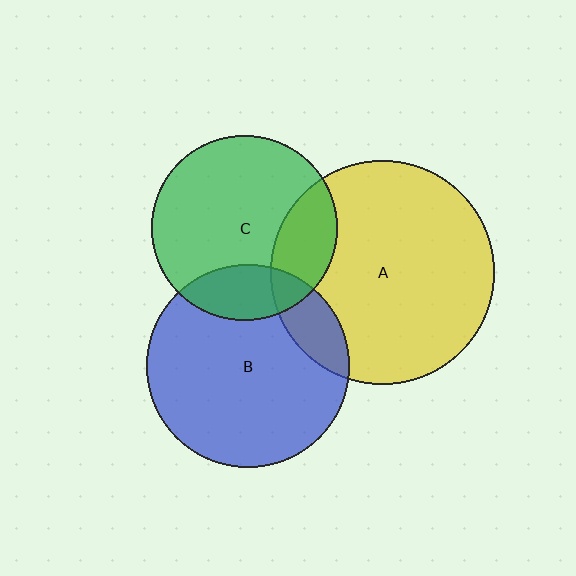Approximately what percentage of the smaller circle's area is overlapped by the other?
Approximately 20%.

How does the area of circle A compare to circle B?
Approximately 1.2 times.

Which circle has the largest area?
Circle A (yellow).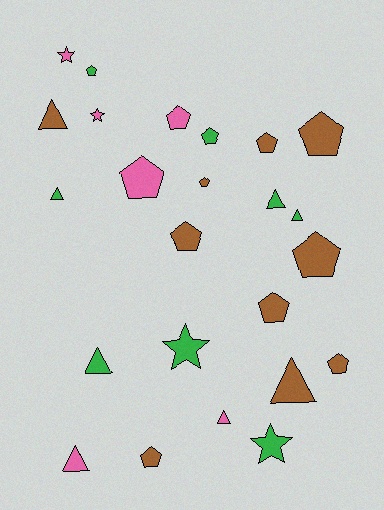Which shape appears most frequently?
Pentagon, with 12 objects.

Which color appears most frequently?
Brown, with 10 objects.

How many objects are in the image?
There are 24 objects.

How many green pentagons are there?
There are 2 green pentagons.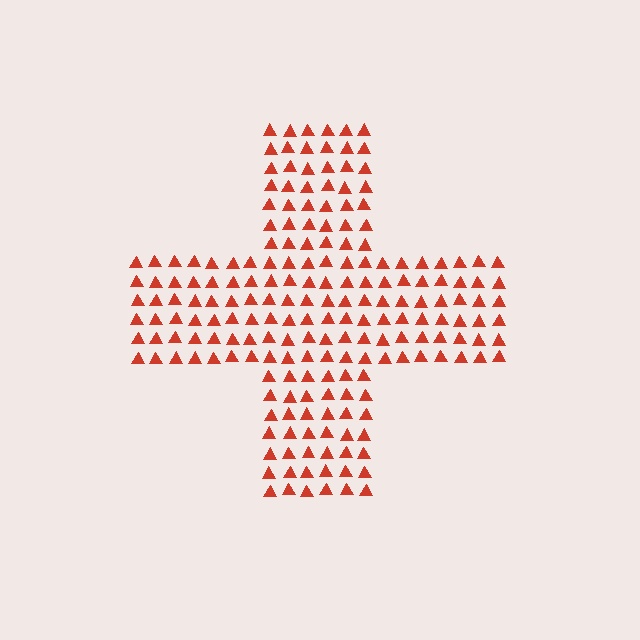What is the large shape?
The large shape is a cross.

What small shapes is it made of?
It is made of small triangles.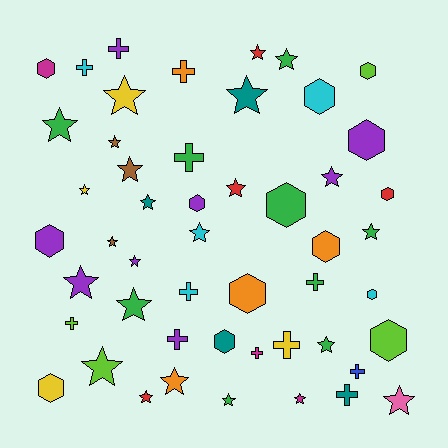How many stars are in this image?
There are 24 stars.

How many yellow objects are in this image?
There are 4 yellow objects.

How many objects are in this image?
There are 50 objects.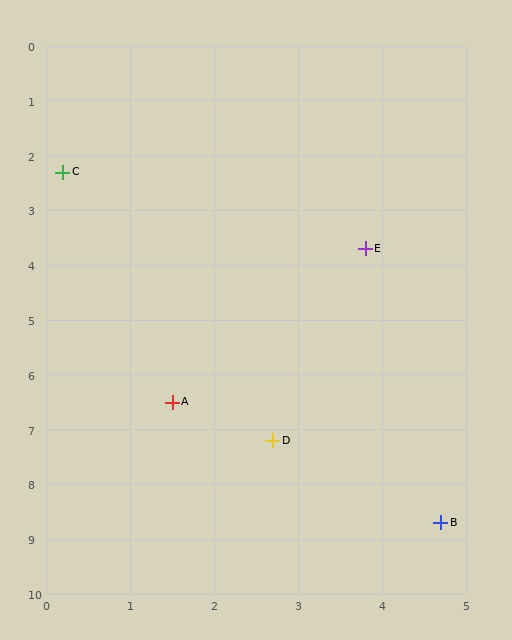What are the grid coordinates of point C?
Point C is at approximately (0.2, 2.3).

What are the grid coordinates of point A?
Point A is at approximately (1.5, 6.5).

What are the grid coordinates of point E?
Point E is at approximately (3.8, 3.7).